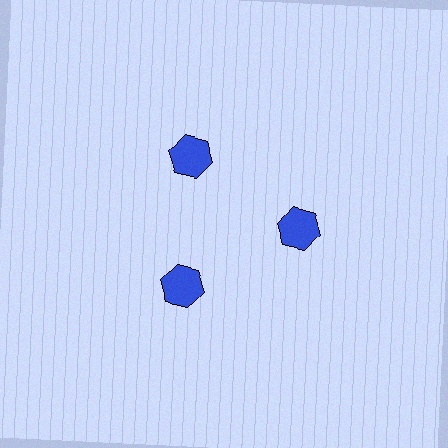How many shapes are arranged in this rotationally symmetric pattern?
There are 3 shapes, arranged in 3 groups of 1.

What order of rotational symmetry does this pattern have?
This pattern has 3-fold rotational symmetry.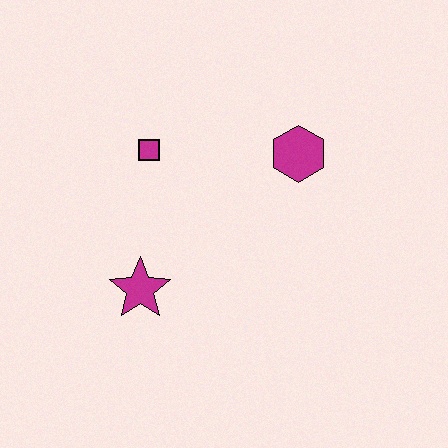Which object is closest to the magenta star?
The magenta square is closest to the magenta star.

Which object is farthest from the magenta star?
The magenta hexagon is farthest from the magenta star.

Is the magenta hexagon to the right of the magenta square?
Yes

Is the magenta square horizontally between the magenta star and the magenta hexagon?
Yes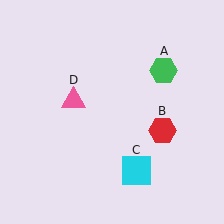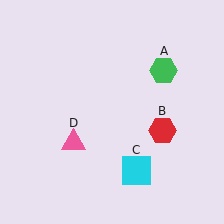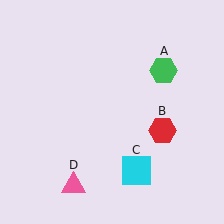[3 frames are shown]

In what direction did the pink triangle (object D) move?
The pink triangle (object D) moved down.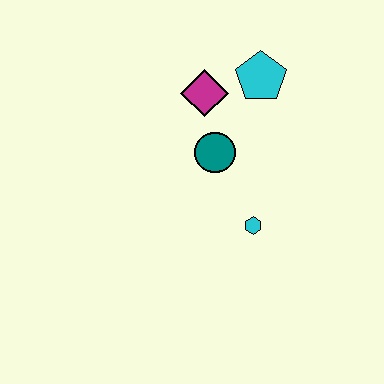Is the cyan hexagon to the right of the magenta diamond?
Yes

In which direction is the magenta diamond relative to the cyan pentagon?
The magenta diamond is to the left of the cyan pentagon.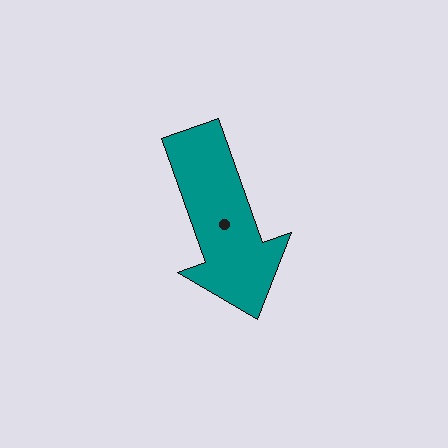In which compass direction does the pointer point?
South.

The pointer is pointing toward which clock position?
Roughly 5 o'clock.